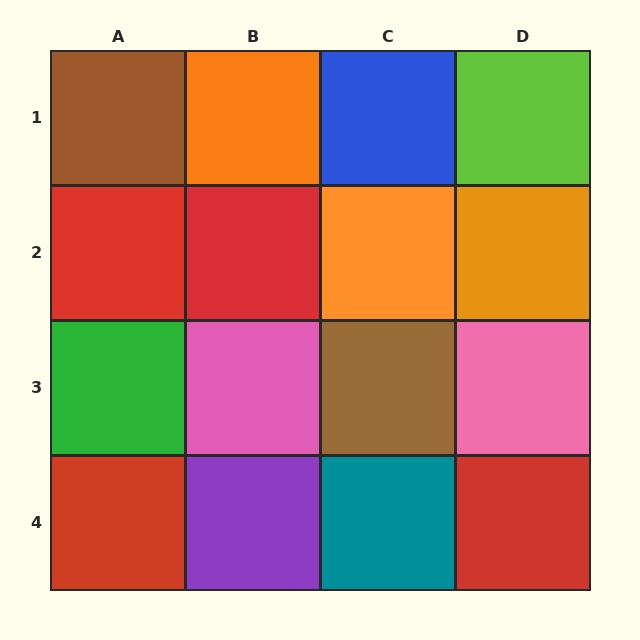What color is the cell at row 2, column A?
Red.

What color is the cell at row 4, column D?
Red.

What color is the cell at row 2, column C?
Orange.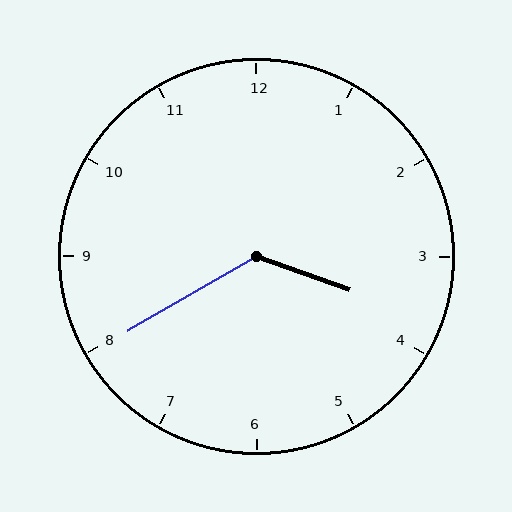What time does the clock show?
3:40.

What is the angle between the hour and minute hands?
Approximately 130 degrees.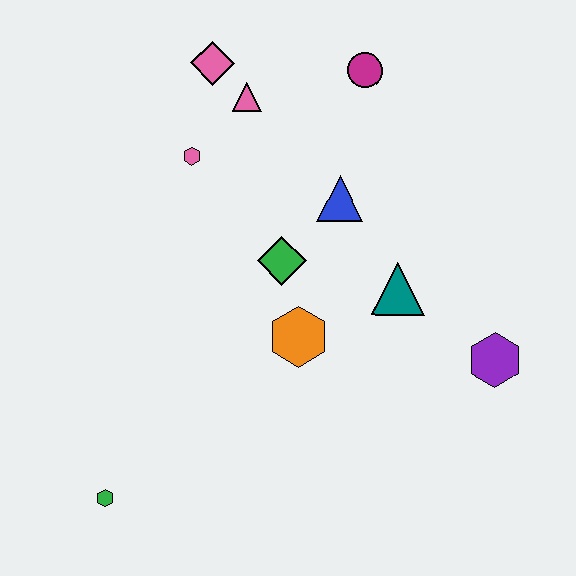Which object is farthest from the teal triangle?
The green hexagon is farthest from the teal triangle.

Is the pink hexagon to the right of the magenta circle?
No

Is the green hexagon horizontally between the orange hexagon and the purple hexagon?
No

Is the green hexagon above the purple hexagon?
No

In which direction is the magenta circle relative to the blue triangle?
The magenta circle is above the blue triangle.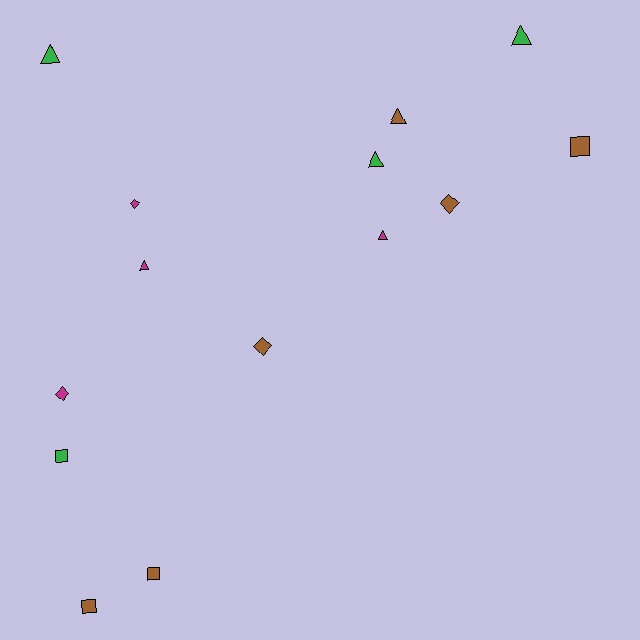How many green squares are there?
There is 1 green square.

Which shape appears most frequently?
Triangle, with 6 objects.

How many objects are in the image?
There are 14 objects.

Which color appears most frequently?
Brown, with 6 objects.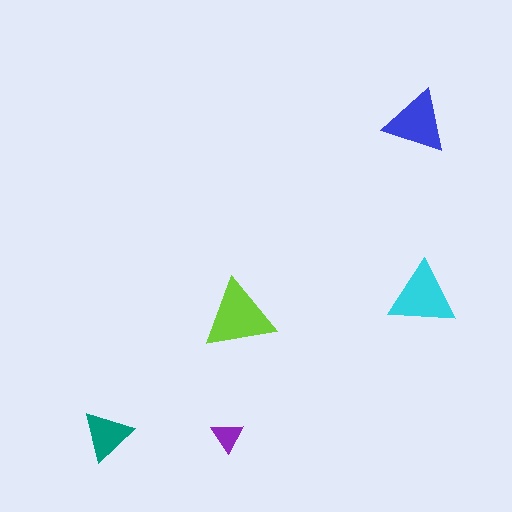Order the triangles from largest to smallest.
the lime one, the cyan one, the blue one, the teal one, the purple one.